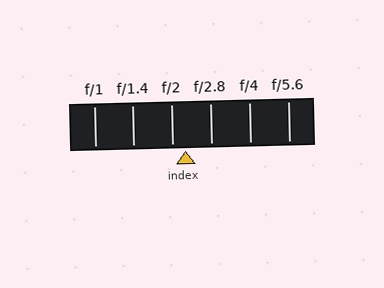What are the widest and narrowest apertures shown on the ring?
The widest aperture shown is f/1 and the narrowest is f/5.6.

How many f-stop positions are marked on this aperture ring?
There are 6 f-stop positions marked.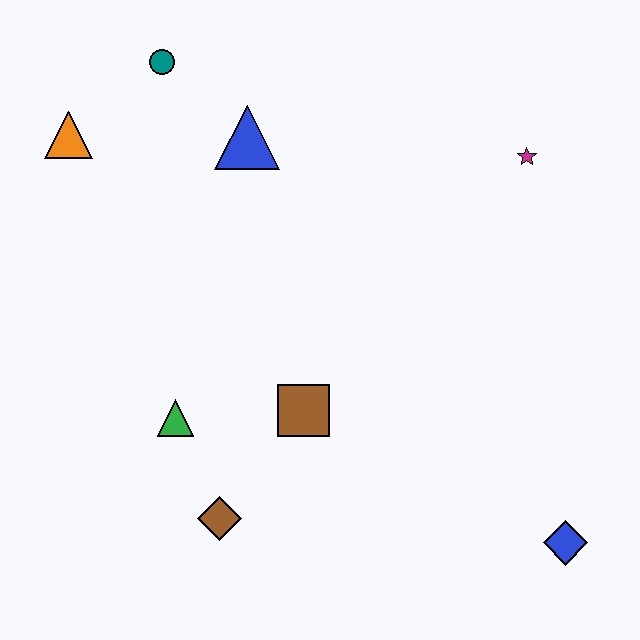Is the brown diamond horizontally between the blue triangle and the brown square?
No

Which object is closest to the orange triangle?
The teal circle is closest to the orange triangle.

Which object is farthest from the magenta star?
The brown diamond is farthest from the magenta star.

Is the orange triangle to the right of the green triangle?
No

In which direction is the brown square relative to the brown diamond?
The brown square is above the brown diamond.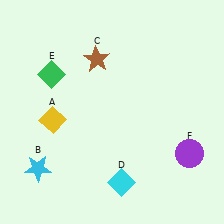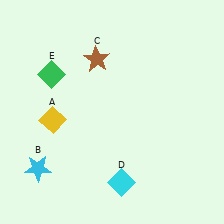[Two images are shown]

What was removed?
The purple circle (F) was removed in Image 2.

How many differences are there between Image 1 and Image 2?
There is 1 difference between the two images.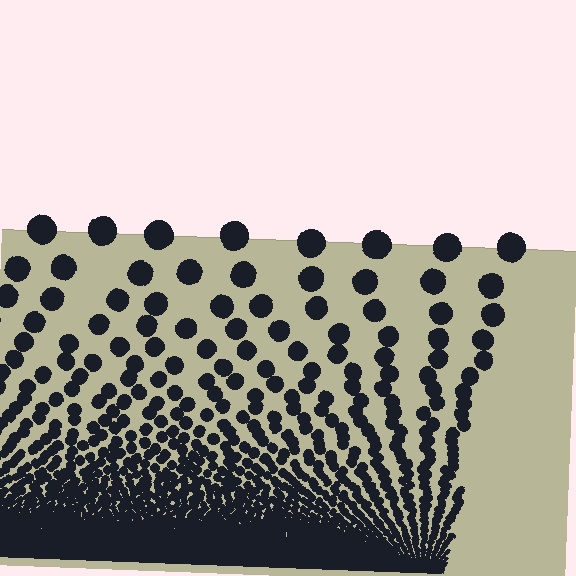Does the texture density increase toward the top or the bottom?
Density increases toward the bottom.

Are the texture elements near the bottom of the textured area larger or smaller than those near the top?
Smaller. The gradient is inverted — elements near the bottom are smaller and denser.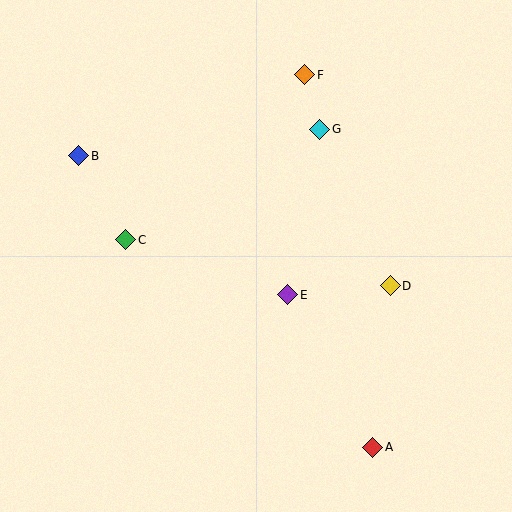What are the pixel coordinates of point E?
Point E is at (288, 295).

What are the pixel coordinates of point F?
Point F is at (305, 75).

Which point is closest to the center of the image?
Point E at (288, 295) is closest to the center.